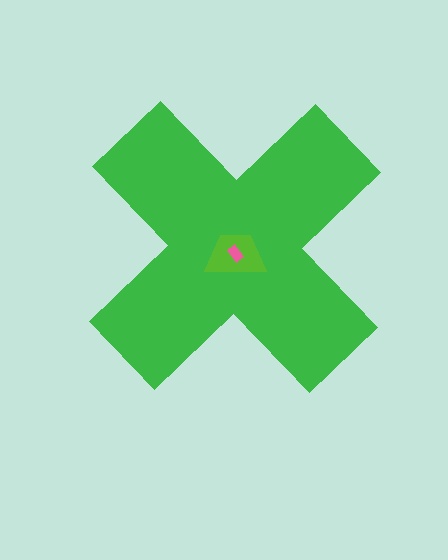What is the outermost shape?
The green cross.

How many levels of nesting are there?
3.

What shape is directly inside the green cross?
The lime trapezoid.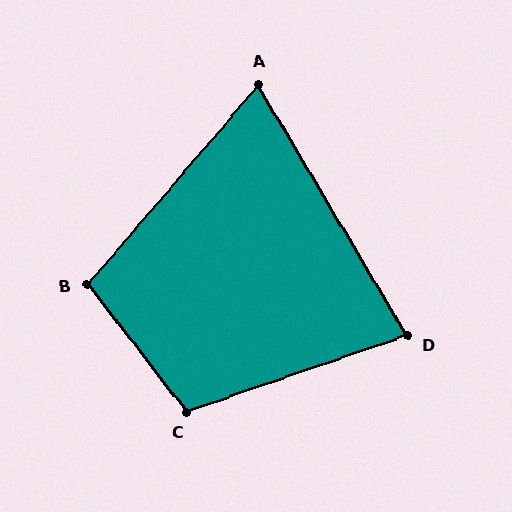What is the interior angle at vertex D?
Approximately 79 degrees (acute).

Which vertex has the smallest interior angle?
A, at approximately 71 degrees.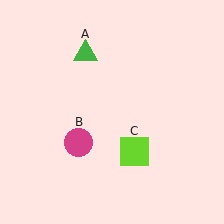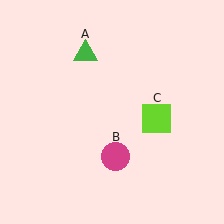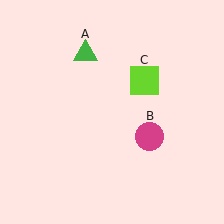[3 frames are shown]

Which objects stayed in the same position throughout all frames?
Green triangle (object A) remained stationary.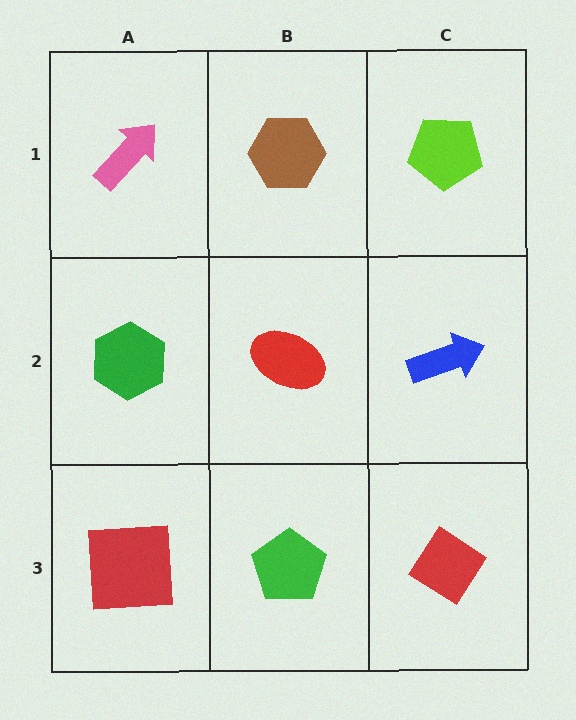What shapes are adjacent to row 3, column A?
A green hexagon (row 2, column A), a green pentagon (row 3, column B).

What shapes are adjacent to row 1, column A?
A green hexagon (row 2, column A), a brown hexagon (row 1, column B).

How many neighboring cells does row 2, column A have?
3.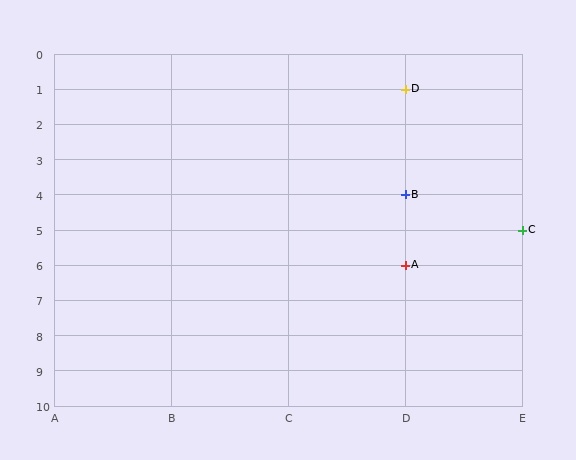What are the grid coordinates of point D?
Point D is at grid coordinates (D, 1).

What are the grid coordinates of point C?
Point C is at grid coordinates (E, 5).